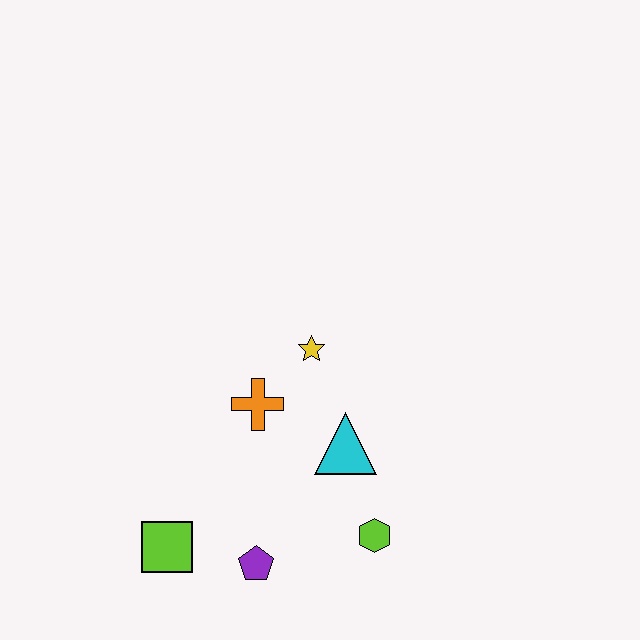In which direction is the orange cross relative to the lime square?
The orange cross is above the lime square.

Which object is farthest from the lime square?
The yellow star is farthest from the lime square.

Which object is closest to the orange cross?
The yellow star is closest to the orange cross.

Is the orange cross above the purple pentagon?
Yes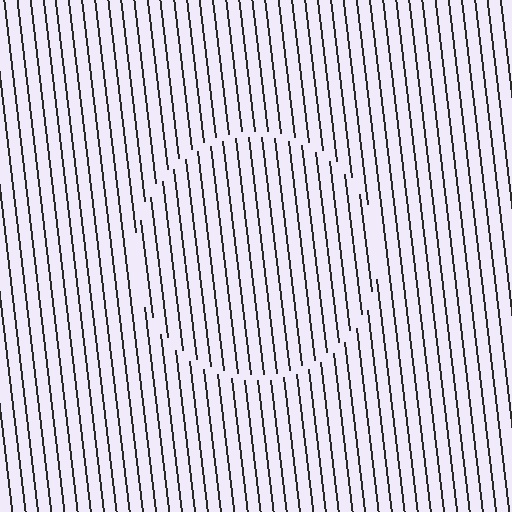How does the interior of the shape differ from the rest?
The interior of the shape contains the same grating, shifted by half a period — the contour is defined by the phase discontinuity where line-ends from the inner and outer gratings abut.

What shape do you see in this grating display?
An illusory circle. The interior of the shape contains the same grating, shifted by half a period — the contour is defined by the phase discontinuity where line-ends from the inner and outer gratings abut.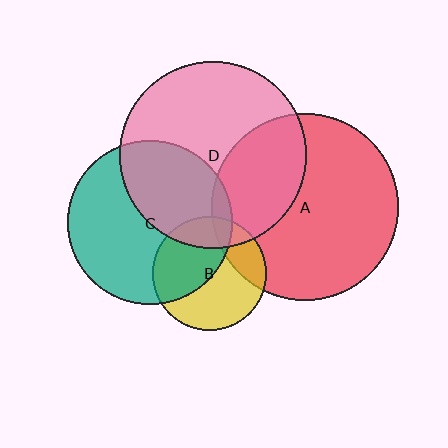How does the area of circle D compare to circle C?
Approximately 1.3 times.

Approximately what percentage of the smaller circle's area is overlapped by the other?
Approximately 30%.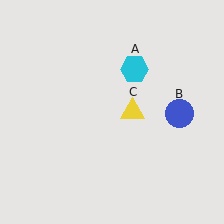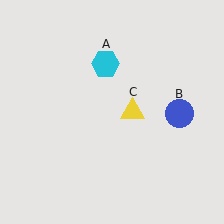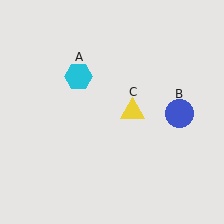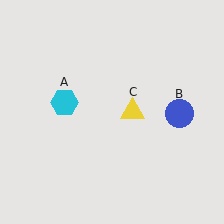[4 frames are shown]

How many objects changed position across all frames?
1 object changed position: cyan hexagon (object A).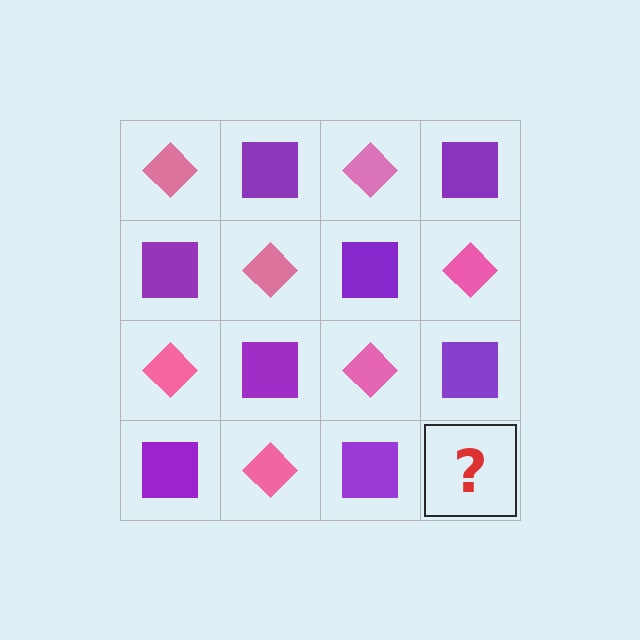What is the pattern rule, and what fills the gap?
The rule is that it alternates pink diamond and purple square in a checkerboard pattern. The gap should be filled with a pink diamond.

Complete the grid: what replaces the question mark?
The question mark should be replaced with a pink diamond.